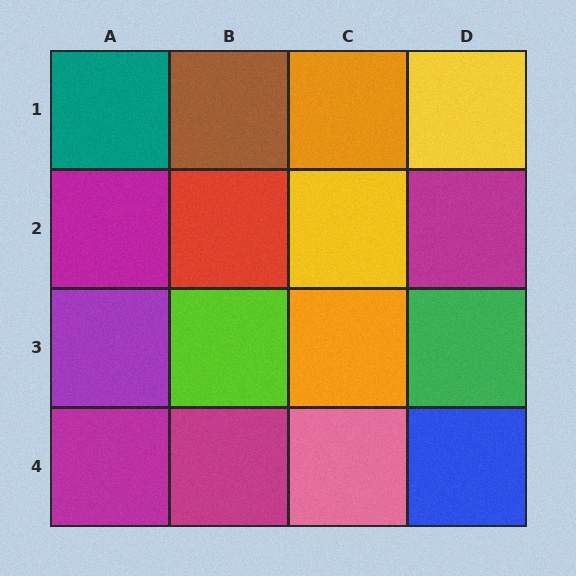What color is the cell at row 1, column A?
Teal.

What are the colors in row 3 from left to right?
Purple, lime, orange, green.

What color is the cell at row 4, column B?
Magenta.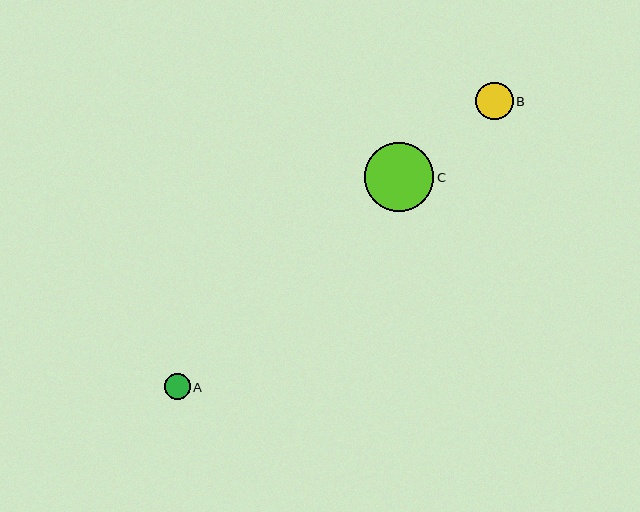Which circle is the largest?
Circle C is the largest with a size of approximately 69 pixels.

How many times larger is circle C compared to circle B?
Circle C is approximately 1.8 times the size of circle B.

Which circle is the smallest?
Circle A is the smallest with a size of approximately 26 pixels.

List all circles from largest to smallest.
From largest to smallest: C, B, A.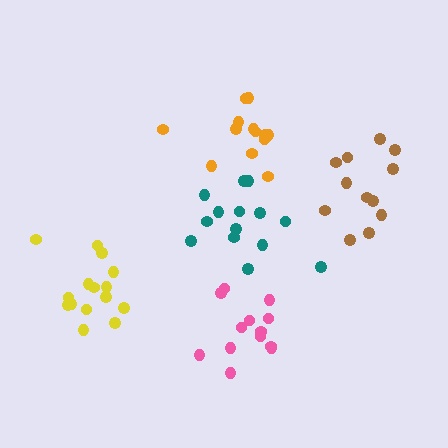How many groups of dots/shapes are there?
There are 5 groups.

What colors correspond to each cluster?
The clusters are colored: yellow, pink, brown, teal, orange.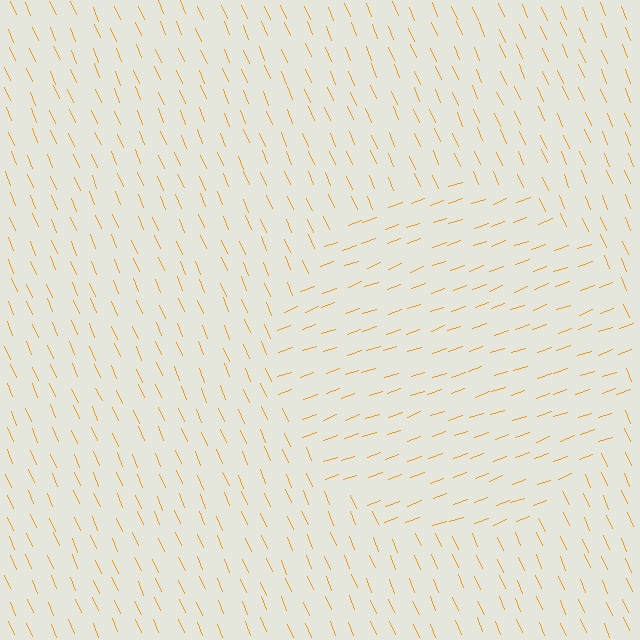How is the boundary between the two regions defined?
The boundary is defined purely by a change in line orientation (approximately 87 degrees difference). All lines are the same color and thickness.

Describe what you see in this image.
The image is filled with small orange line segments. A circle region in the image has lines oriented differently from the surrounding lines, creating a visible texture boundary.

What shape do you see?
I see a circle.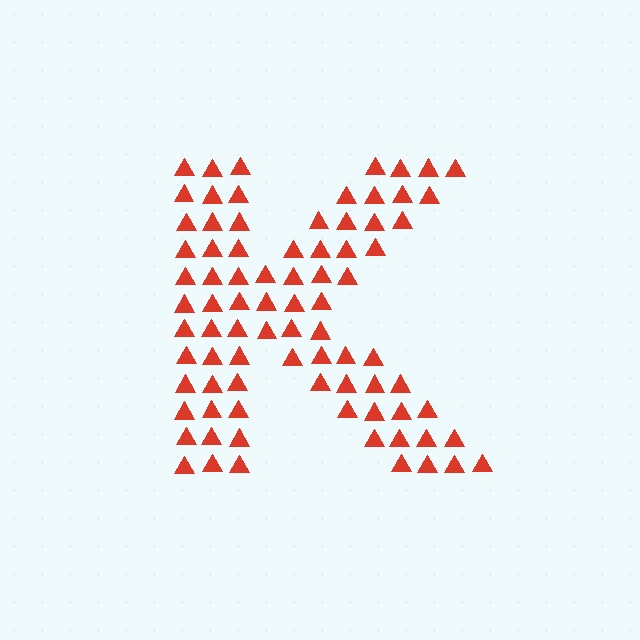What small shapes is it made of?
It is made of small triangles.